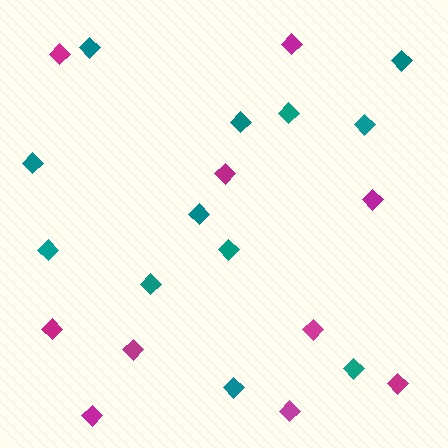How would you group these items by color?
There are 2 groups: one group of teal diamonds (12) and one group of magenta diamonds (10).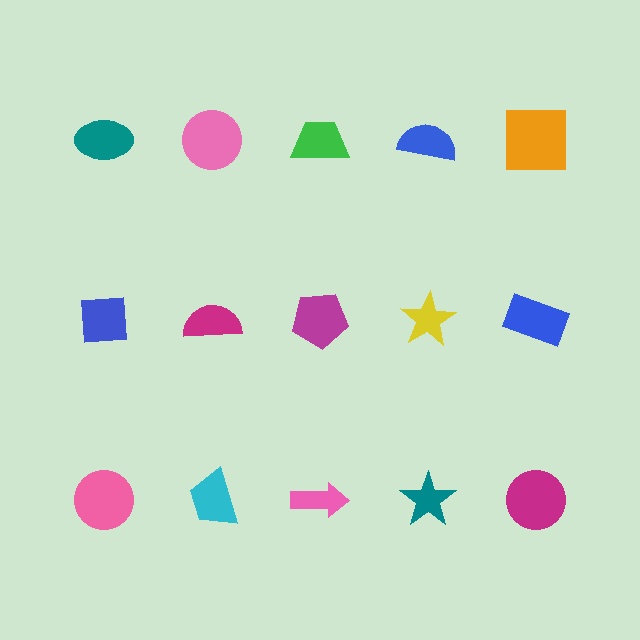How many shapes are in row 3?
5 shapes.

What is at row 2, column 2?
A magenta semicircle.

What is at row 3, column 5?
A magenta circle.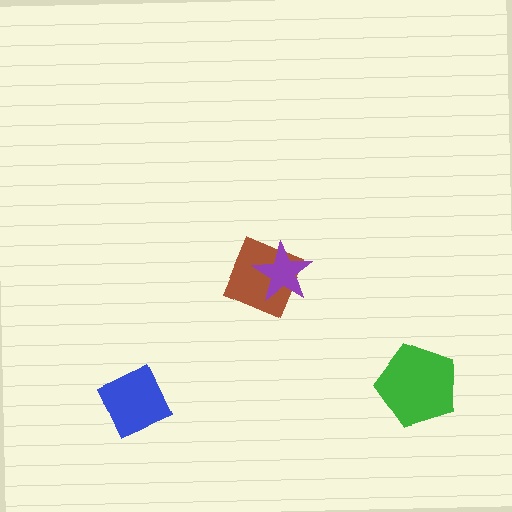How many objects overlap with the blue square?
0 objects overlap with the blue square.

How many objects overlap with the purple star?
1 object overlaps with the purple star.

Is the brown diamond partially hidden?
Yes, it is partially covered by another shape.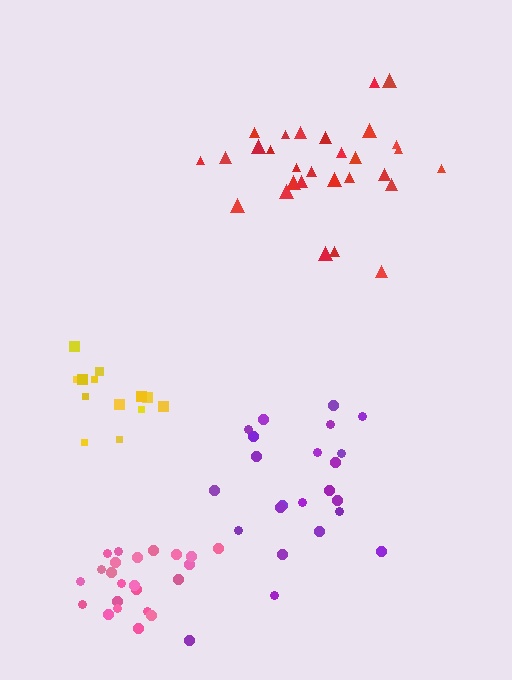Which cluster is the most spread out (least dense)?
Purple.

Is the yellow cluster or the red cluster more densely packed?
Yellow.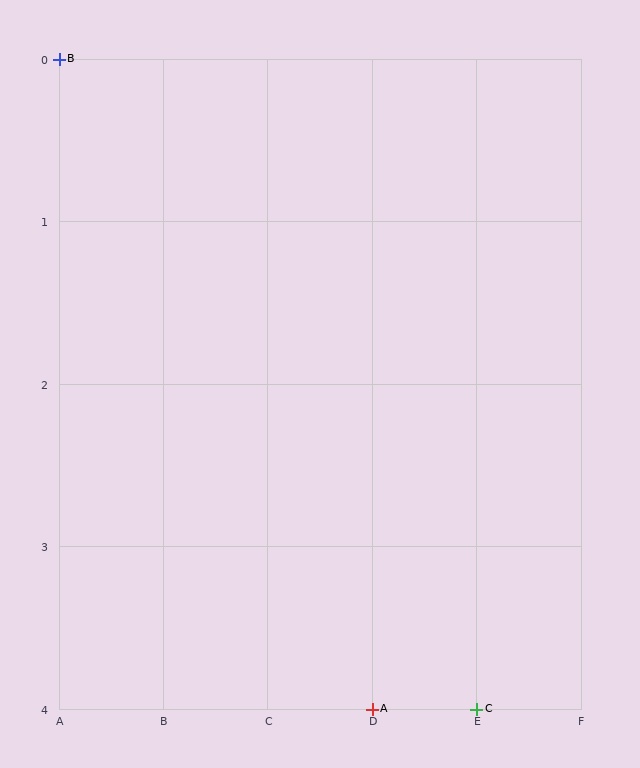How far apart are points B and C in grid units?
Points B and C are 4 columns and 4 rows apart (about 5.7 grid units diagonally).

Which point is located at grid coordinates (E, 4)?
Point C is at (E, 4).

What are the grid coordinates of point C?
Point C is at grid coordinates (E, 4).